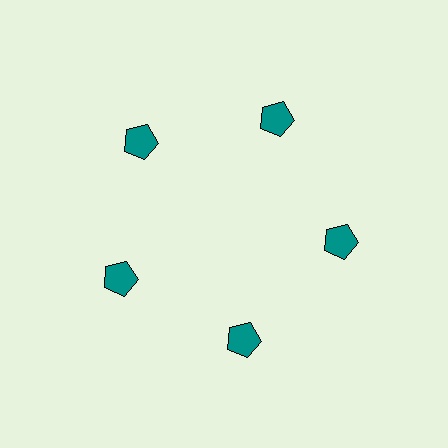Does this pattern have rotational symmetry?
Yes, this pattern has 5-fold rotational symmetry. It looks the same after rotating 72 degrees around the center.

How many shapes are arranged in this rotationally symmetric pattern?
There are 5 shapes, arranged in 5 groups of 1.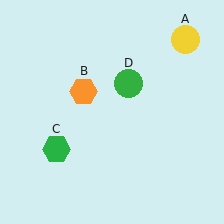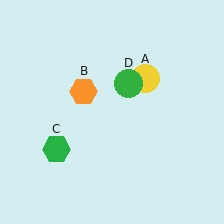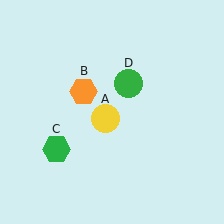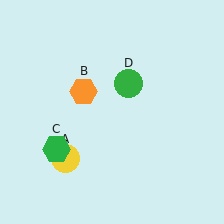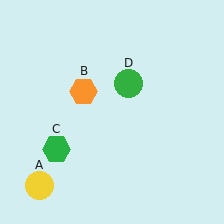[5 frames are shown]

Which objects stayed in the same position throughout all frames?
Orange hexagon (object B) and green hexagon (object C) and green circle (object D) remained stationary.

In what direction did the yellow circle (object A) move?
The yellow circle (object A) moved down and to the left.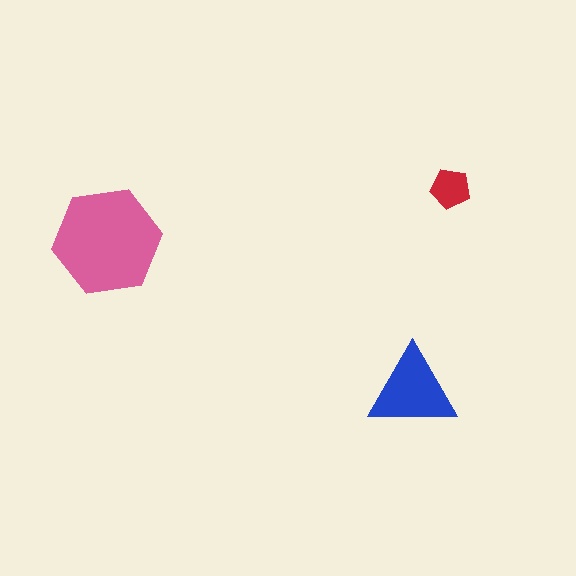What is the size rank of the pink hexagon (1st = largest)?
1st.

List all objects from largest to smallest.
The pink hexagon, the blue triangle, the red pentagon.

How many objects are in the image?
There are 3 objects in the image.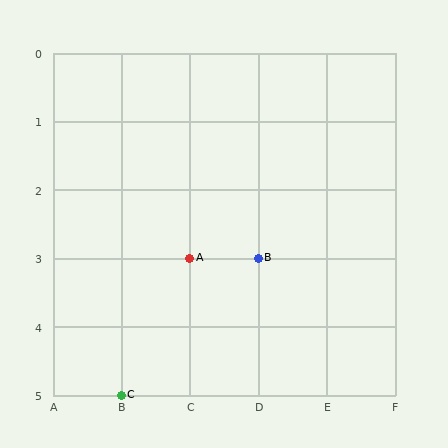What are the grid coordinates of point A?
Point A is at grid coordinates (C, 3).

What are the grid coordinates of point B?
Point B is at grid coordinates (D, 3).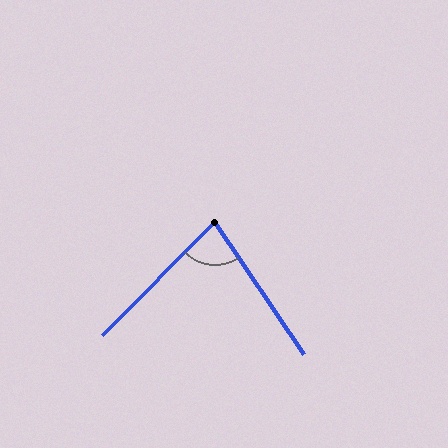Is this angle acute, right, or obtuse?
It is acute.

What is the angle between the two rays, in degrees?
Approximately 79 degrees.